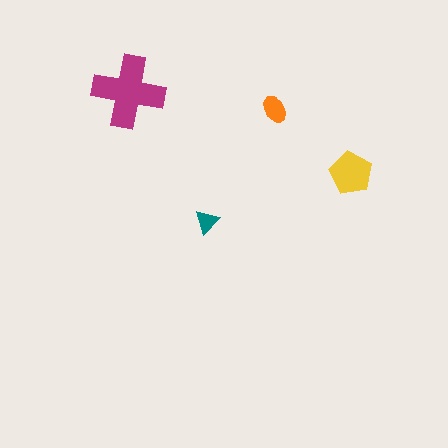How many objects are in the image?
There are 4 objects in the image.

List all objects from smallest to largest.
The teal triangle, the orange ellipse, the yellow pentagon, the magenta cross.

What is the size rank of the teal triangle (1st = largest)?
4th.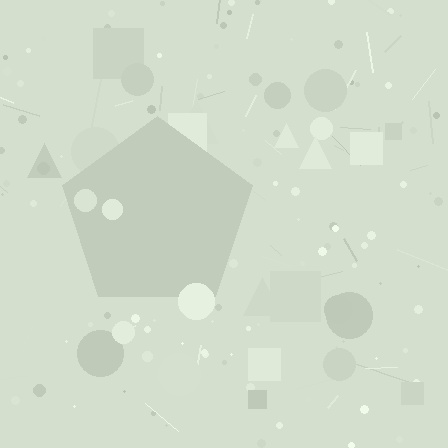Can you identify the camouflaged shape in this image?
The camouflaged shape is a pentagon.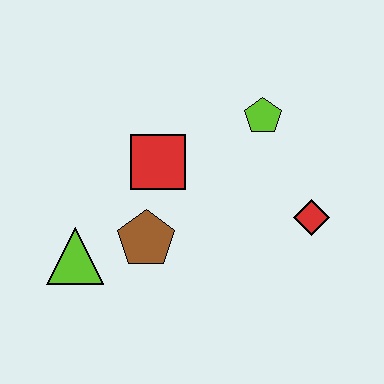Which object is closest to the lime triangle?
The brown pentagon is closest to the lime triangle.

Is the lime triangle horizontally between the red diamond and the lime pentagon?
No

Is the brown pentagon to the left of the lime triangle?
No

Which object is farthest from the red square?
The red diamond is farthest from the red square.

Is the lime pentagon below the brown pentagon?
No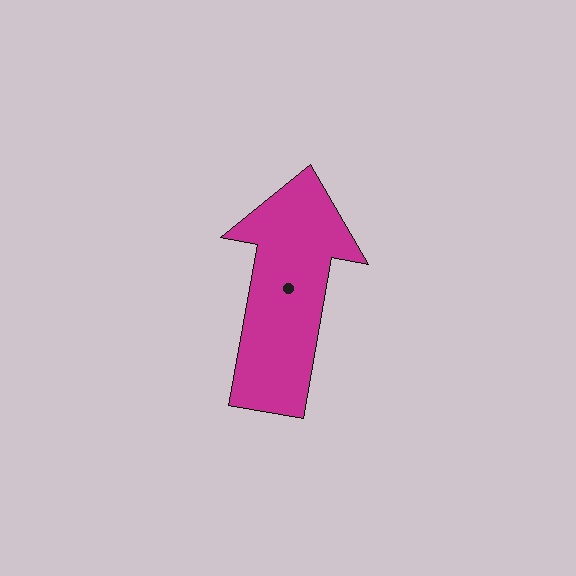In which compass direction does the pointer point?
North.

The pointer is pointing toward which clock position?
Roughly 12 o'clock.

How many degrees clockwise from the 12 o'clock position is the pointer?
Approximately 10 degrees.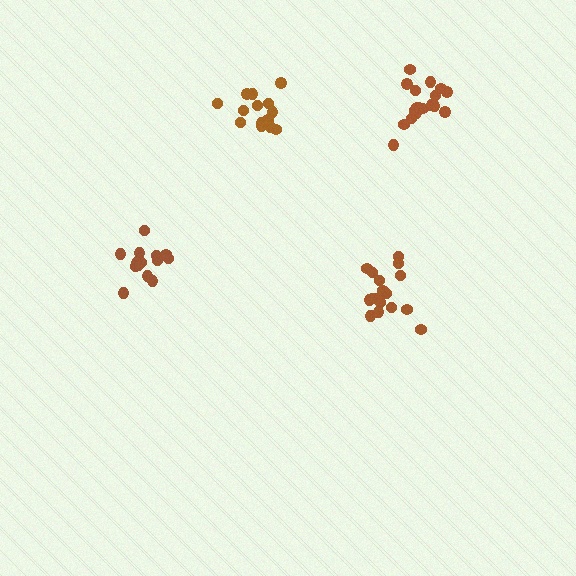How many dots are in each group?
Group 1: 17 dots, Group 2: 18 dots, Group 3: 14 dots, Group 4: 14 dots (63 total).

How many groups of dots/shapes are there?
There are 4 groups.